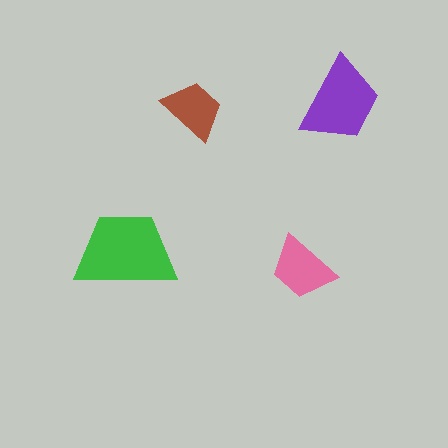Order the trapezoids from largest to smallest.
the green one, the purple one, the pink one, the brown one.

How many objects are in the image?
There are 4 objects in the image.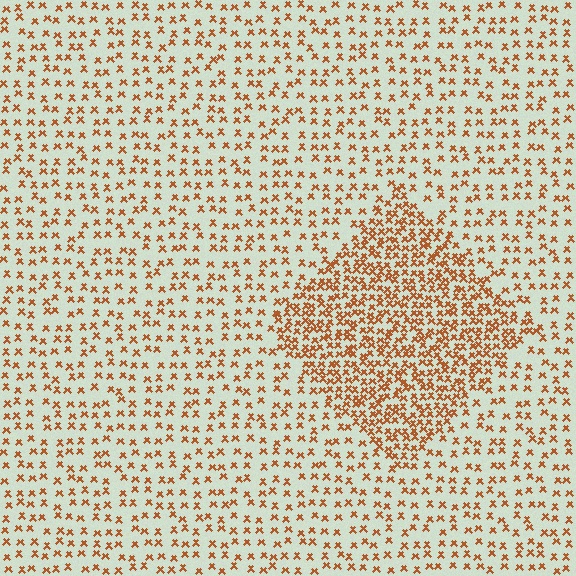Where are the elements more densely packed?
The elements are more densely packed inside the diamond boundary.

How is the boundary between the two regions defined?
The boundary is defined by a change in element density (approximately 2.3x ratio). All elements are the same color, size, and shape.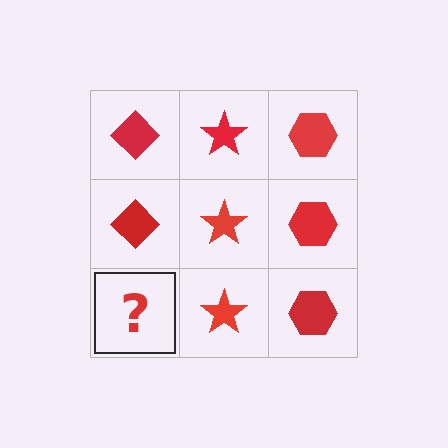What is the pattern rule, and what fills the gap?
The rule is that each column has a consistent shape. The gap should be filled with a red diamond.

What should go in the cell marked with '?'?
The missing cell should contain a red diamond.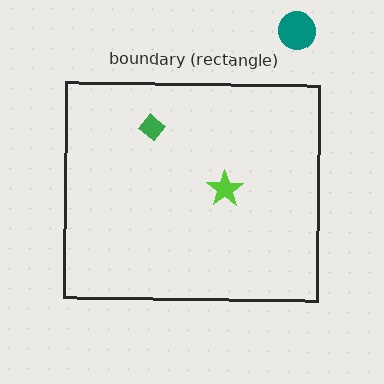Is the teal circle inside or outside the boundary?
Outside.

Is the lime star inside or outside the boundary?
Inside.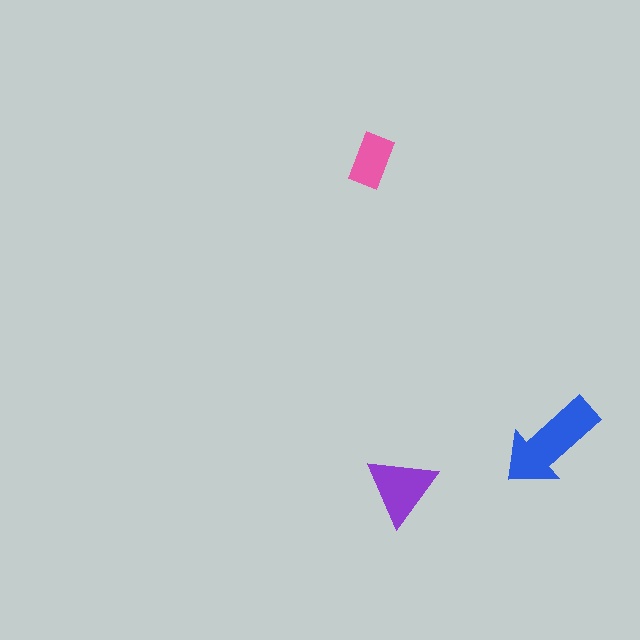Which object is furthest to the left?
The pink rectangle is leftmost.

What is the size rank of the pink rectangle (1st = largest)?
3rd.